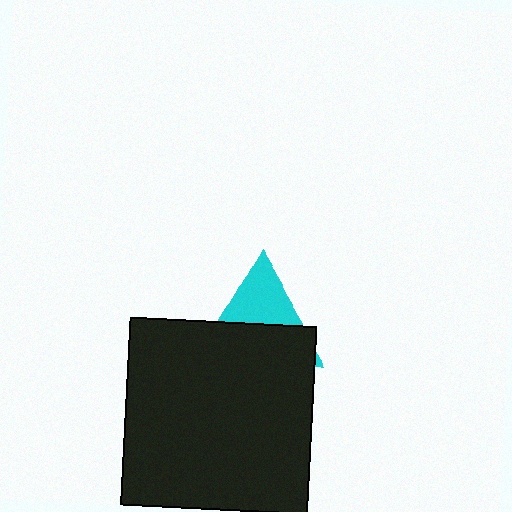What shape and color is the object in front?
The object in front is a black square.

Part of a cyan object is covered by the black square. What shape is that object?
It is a triangle.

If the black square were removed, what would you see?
You would see the complete cyan triangle.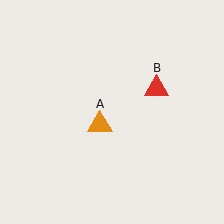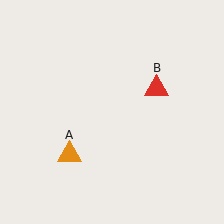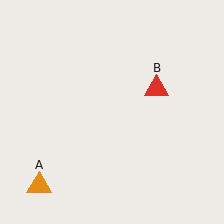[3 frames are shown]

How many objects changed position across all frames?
1 object changed position: orange triangle (object A).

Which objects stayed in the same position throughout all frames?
Red triangle (object B) remained stationary.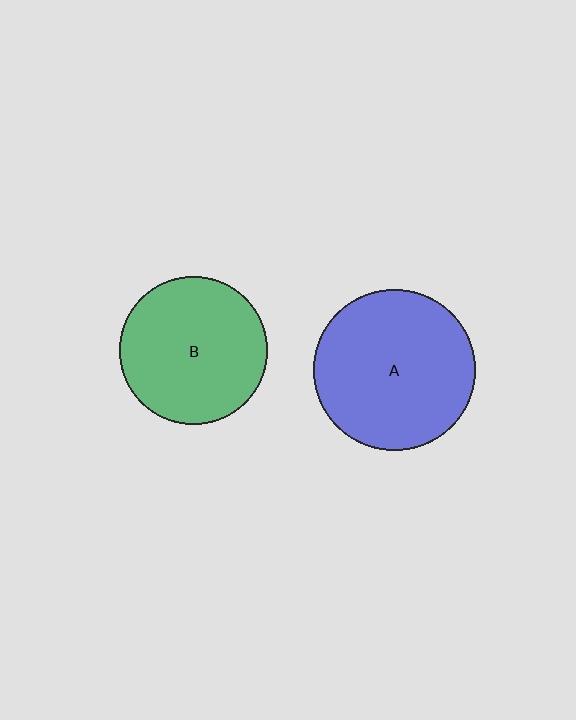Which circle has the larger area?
Circle A (blue).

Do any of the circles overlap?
No, none of the circles overlap.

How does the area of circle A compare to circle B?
Approximately 1.2 times.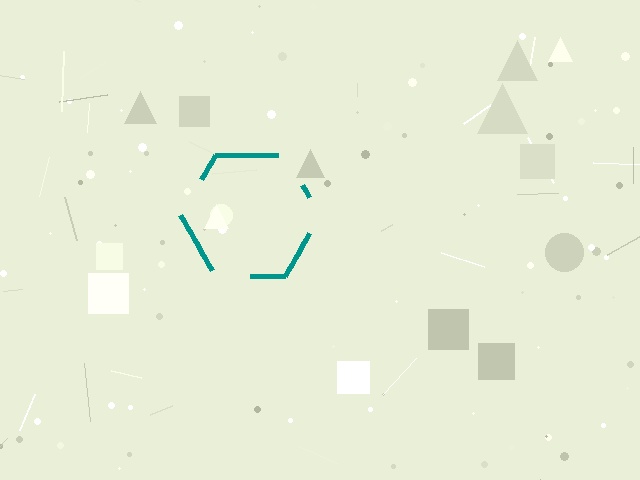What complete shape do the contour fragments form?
The contour fragments form a hexagon.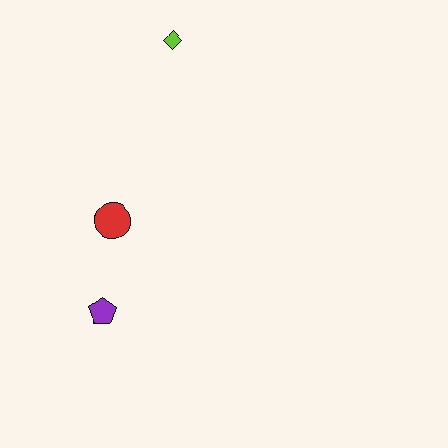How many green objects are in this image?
There are no green objects.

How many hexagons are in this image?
There are no hexagons.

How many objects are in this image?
There are 3 objects.